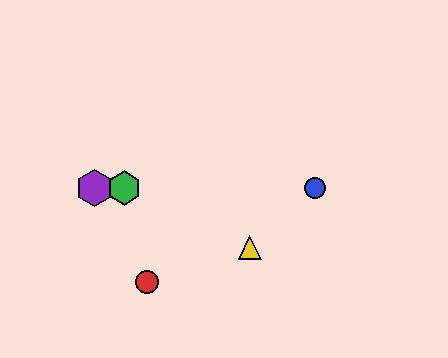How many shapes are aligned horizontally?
3 shapes (the blue circle, the green hexagon, the purple hexagon) are aligned horizontally.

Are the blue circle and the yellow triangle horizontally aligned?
No, the blue circle is at y≈188 and the yellow triangle is at y≈247.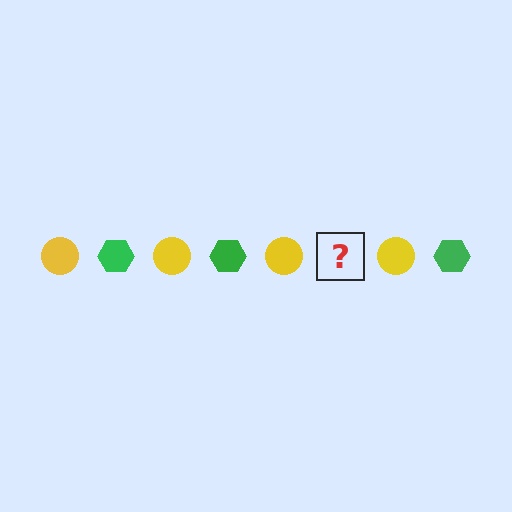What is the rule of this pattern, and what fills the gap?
The rule is that the pattern alternates between yellow circle and green hexagon. The gap should be filled with a green hexagon.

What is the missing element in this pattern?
The missing element is a green hexagon.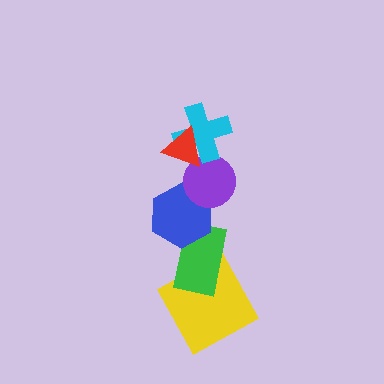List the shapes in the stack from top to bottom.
From top to bottom: the red triangle, the cyan cross, the purple circle, the blue hexagon, the green rectangle, the yellow square.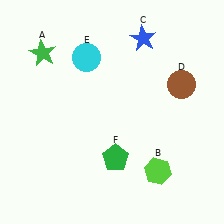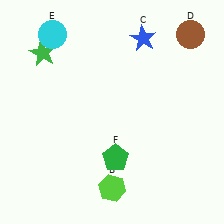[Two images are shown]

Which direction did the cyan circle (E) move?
The cyan circle (E) moved left.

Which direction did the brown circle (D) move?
The brown circle (D) moved up.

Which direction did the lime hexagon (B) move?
The lime hexagon (B) moved left.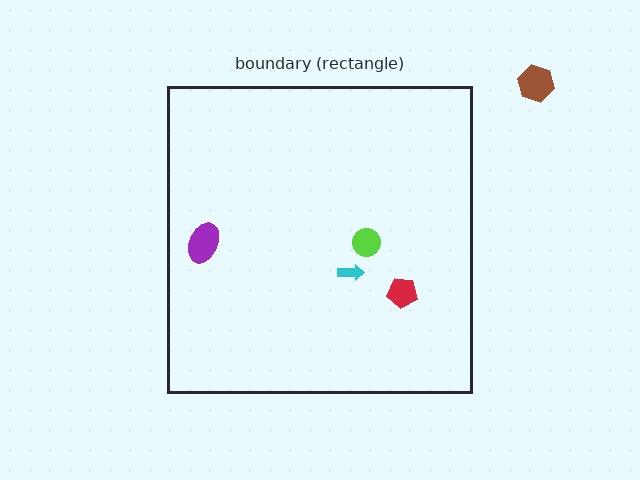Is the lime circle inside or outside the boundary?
Inside.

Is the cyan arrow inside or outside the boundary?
Inside.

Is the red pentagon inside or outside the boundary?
Inside.